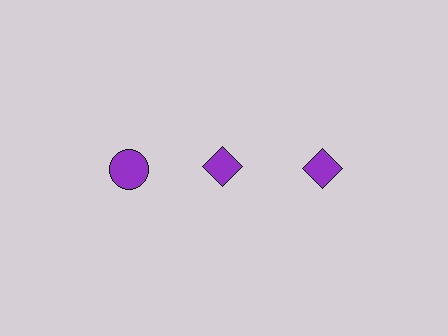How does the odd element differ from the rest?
It has a different shape: circle instead of diamond.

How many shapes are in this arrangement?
There are 3 shapes arranged in a grid pattern.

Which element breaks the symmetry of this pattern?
The purple circle in the top row, leftmost column breaks the symmetry. All other shapes are purple diamonds.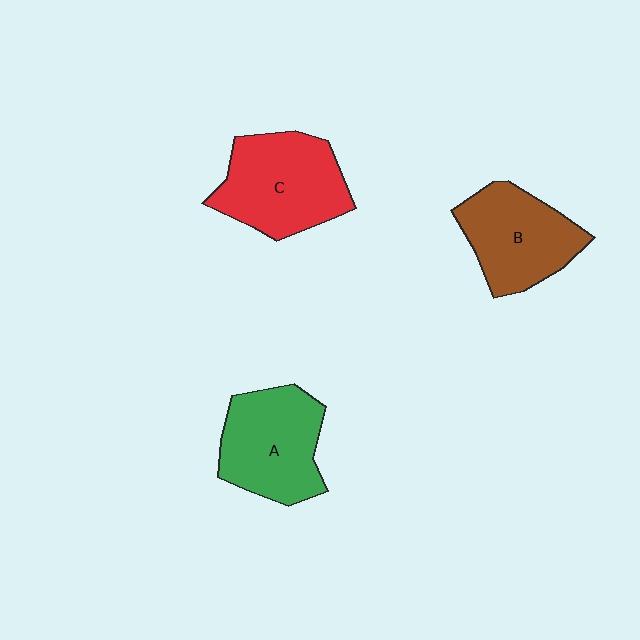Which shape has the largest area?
Shape C (red).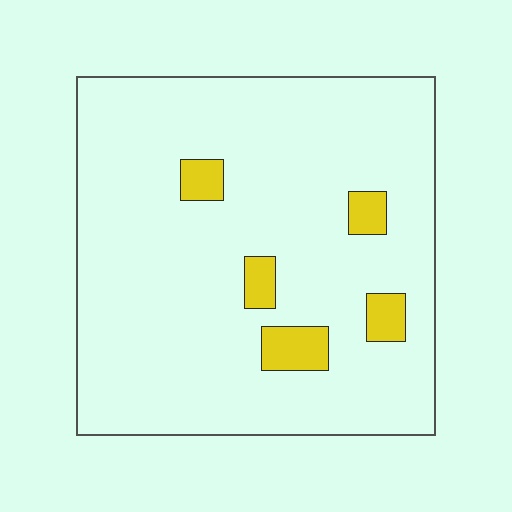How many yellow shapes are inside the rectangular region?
5.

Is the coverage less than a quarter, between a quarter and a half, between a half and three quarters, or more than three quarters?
Less than a quarter.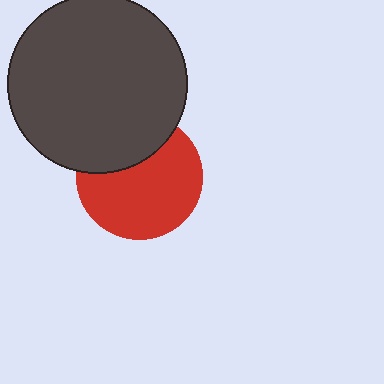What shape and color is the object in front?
The object in front is a dark gray circle.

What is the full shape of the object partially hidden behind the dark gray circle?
The partially hidden object is a red circle.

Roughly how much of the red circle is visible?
Most of it is visible (roughly 69%).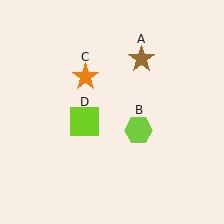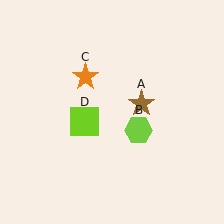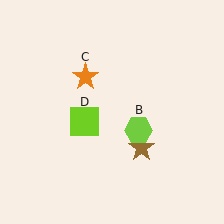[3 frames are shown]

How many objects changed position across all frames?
1 object changed position: brown star (object A).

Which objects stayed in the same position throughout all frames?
Lime hexagon (object B) and orange star (object C) and lime square (object D) remained stationary.